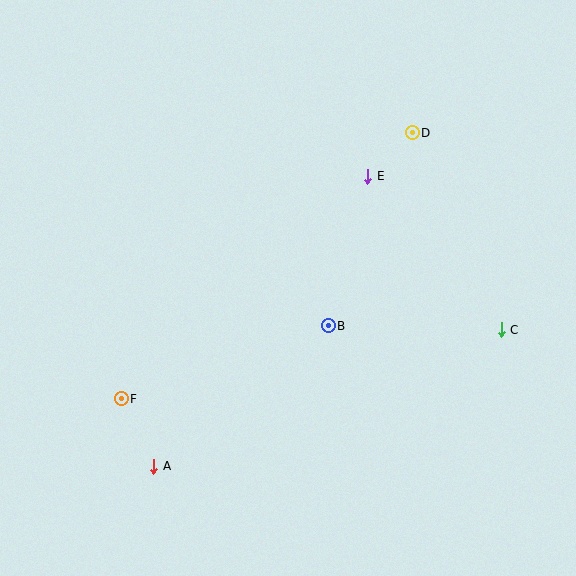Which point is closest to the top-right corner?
Point D is closest to the top-right corner.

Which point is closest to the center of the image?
Point B at (328, 326) is closest to the center.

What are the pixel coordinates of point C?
Point C is at (501, 330).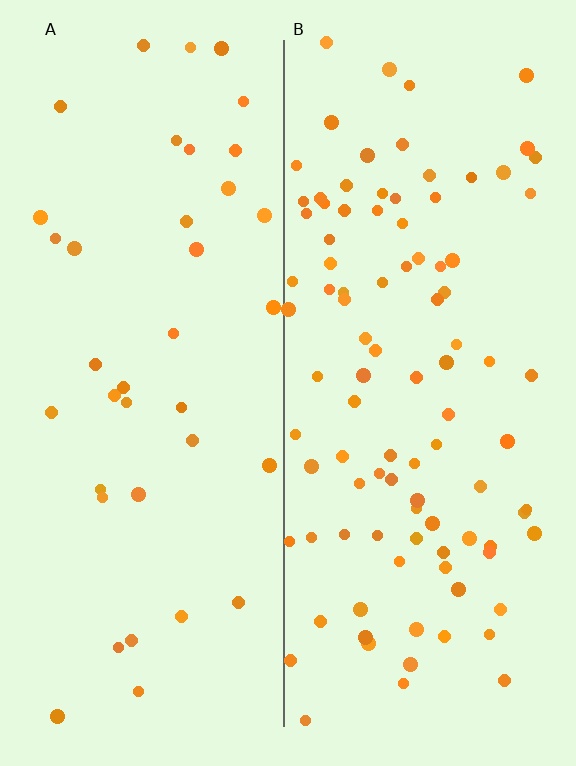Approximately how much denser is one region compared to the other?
Approximately 2.6× — region B over region A.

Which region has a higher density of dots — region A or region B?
B (the right).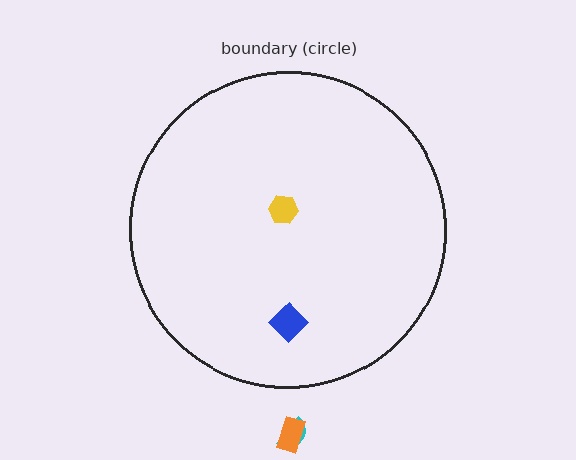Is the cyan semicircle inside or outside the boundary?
Outside.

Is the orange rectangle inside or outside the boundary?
Outside.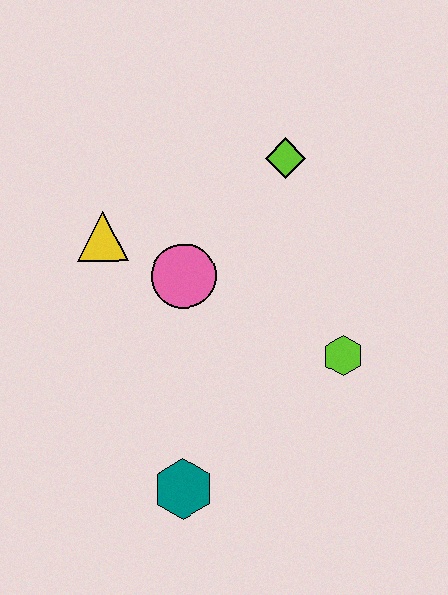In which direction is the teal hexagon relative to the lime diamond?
The teal hexagon is below the lime diamond.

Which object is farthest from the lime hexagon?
The yellow triangle is farthest from the lime hexagon.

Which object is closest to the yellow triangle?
The pink circle is closest to the yellow triangle.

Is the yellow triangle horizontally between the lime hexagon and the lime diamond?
No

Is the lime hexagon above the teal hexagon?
Yes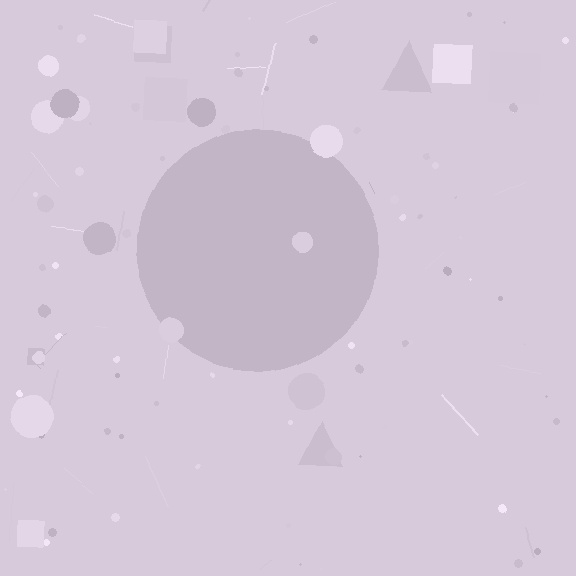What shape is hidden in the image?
A circle is hidden in the image.